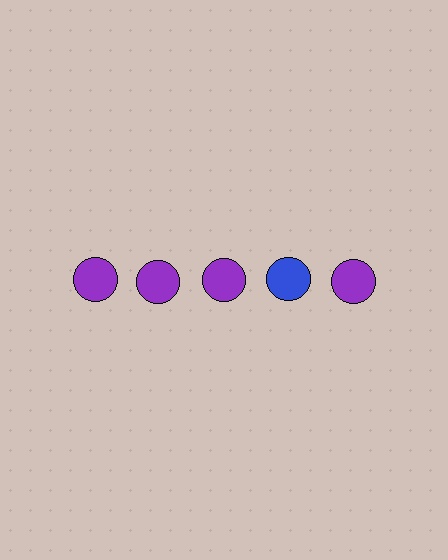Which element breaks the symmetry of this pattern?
The blue circle in the top row, second from right column breaks the symmetry. All other shapes are purple circles.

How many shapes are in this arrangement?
There are 5 shapes arranged in a grid pattern.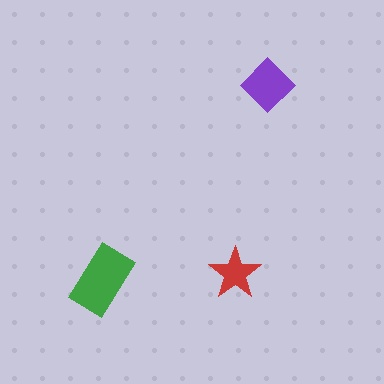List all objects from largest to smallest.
The green rectangle, the purple diamond, the red star.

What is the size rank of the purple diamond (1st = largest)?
2nd.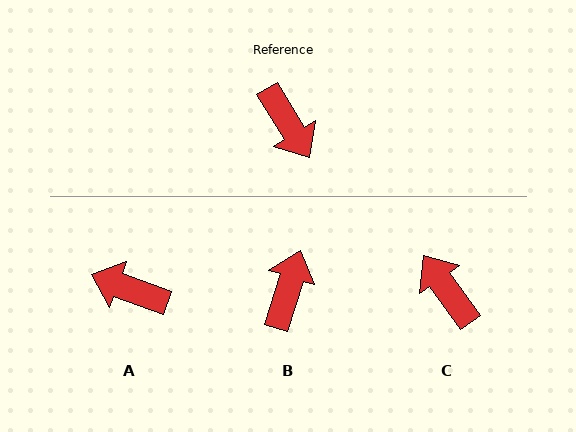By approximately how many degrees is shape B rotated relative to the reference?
Approximately 131 degrees counter-clockwise.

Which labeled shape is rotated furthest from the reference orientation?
C, about 176 degrees away.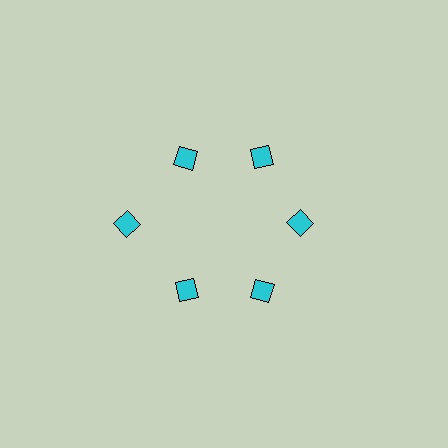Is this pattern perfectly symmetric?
No. The 6 cyan diamonds are arranged in a ring, but one element near the 9 o'clock position is pushed outward from the center, breaking the 6-fold rotational symmetry.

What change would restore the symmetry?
The symmetry would be restored by moving it inward, back onto the ring so that all 6 diamonds sit at equal angles and equal distance from the center.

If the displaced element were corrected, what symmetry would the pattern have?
It would have 6-fold rotational symmetry — the pattern would map onto itself every 60 degrees.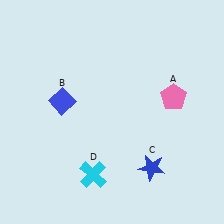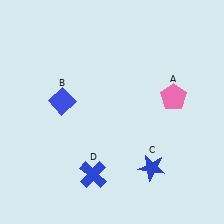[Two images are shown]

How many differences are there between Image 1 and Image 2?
There is 1 difference between the two images.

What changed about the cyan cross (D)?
In Image 1, D is cyan. In Image 2, it changed to blue.